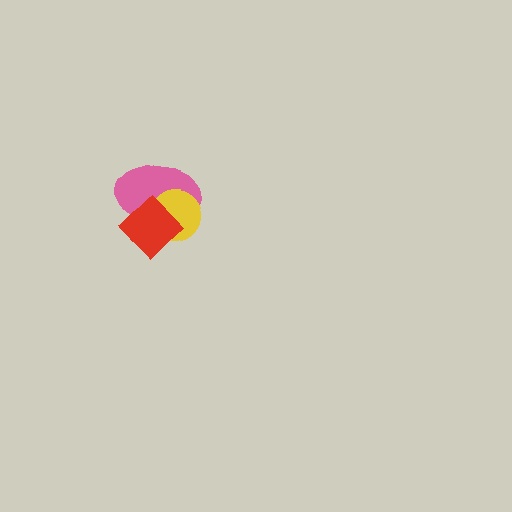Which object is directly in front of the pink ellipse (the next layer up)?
The yellow circle is directly in front of the pink ellipse.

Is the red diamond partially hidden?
No, no other shape covers it.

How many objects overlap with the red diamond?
2 objects overlap with the red diamond.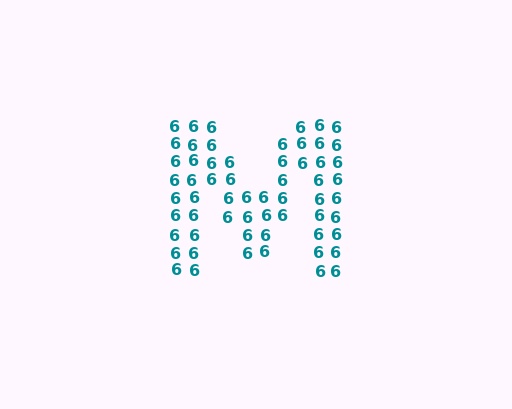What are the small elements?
The small elements are digit 6's.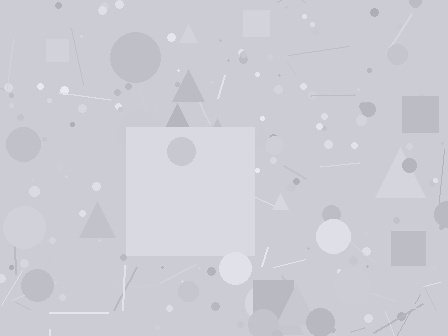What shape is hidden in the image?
A square is hidden in the image.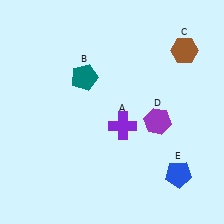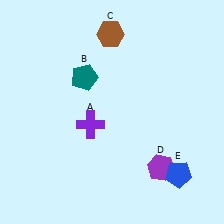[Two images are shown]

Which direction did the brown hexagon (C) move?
The brown hexagon (C) moved left.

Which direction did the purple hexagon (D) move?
The purple hexagon (D) moved down.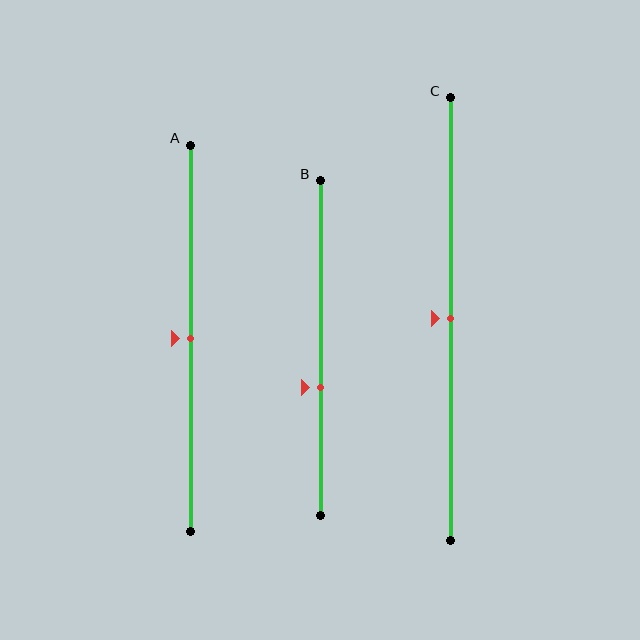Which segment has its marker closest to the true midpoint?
Segment A has its marker closest to the true midpoint.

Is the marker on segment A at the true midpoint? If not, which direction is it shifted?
Yes, the marker on segment A is at the true midpoint.